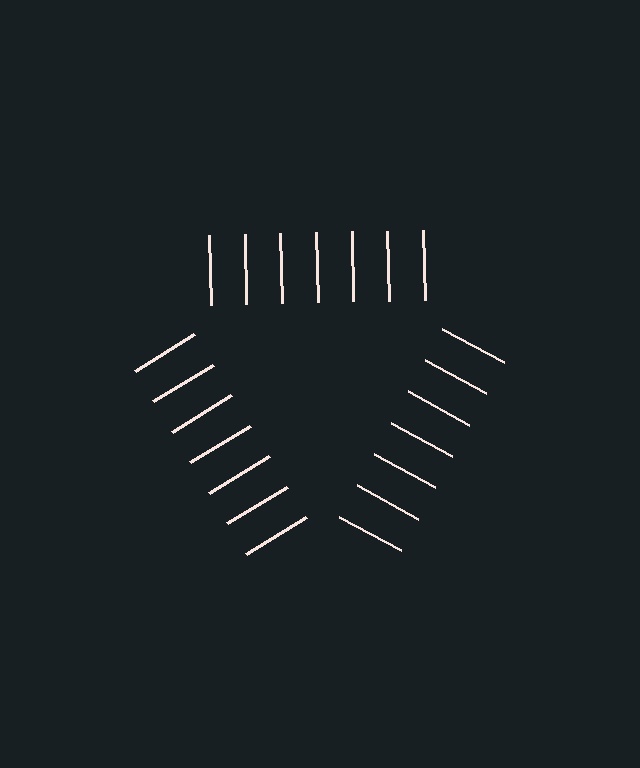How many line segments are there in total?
21 — 7 along each of the 3 edges.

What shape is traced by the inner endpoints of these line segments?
An illusory triangle — the line segments terminate on its edges but no continuous stroke is drawn.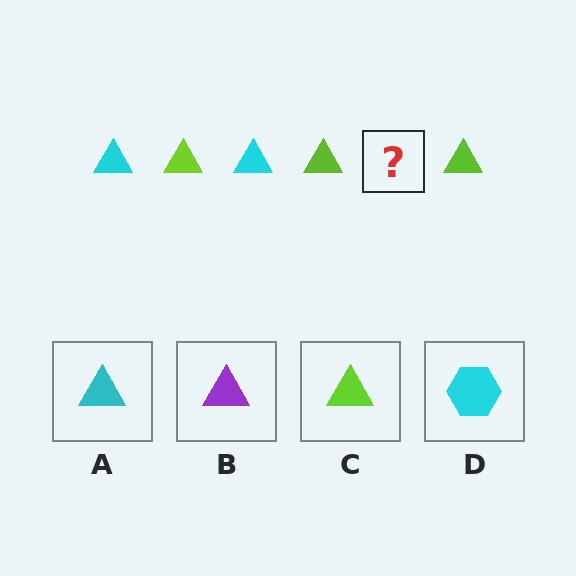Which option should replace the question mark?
Option A.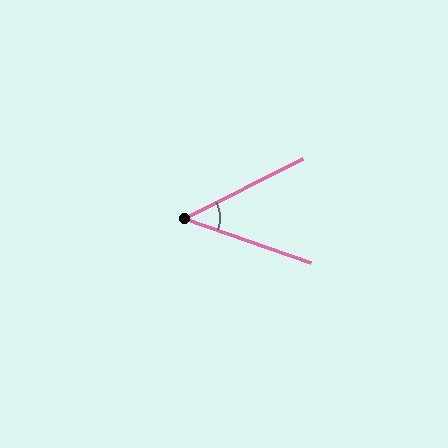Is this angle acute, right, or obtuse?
It is acute.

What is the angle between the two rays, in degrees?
Approximately 46 degrees.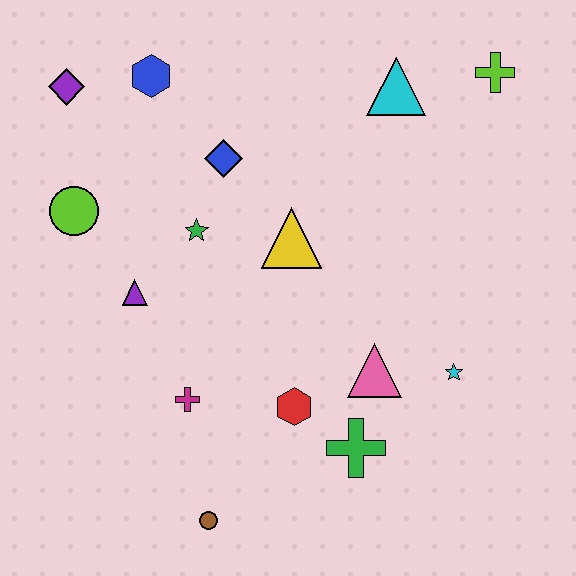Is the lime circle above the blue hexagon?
No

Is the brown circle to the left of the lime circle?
No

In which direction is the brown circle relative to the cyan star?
The brown circle is to the left of the cyan star.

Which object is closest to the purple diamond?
The blue hexagon is closest to the purple diamond.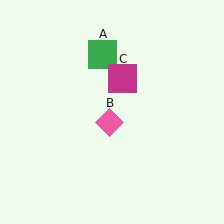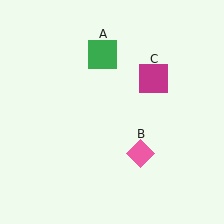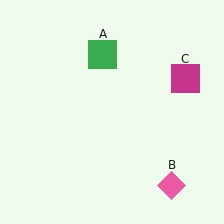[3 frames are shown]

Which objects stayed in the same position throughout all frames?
Green square (object A) remained stationary.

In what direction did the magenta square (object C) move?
The magenta square (object C) moved right.